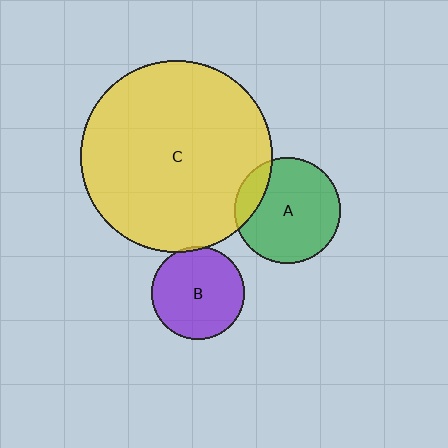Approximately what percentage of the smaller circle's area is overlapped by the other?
Approximately 15%.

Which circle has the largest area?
Circle C (yellow).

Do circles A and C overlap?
Yes.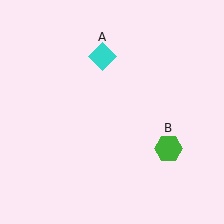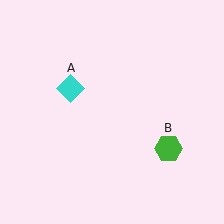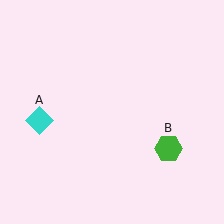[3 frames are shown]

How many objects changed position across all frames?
1 object changed position: cyan diamond (object A).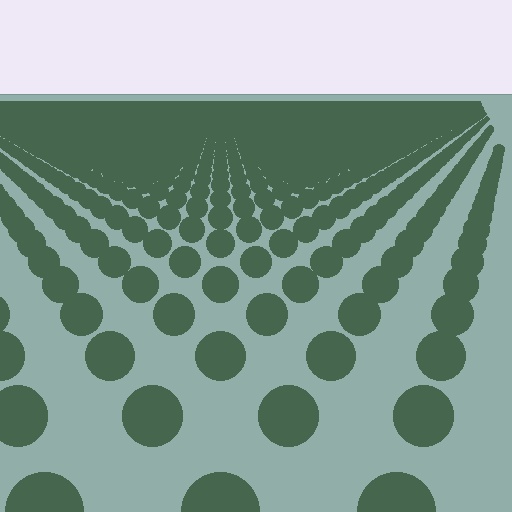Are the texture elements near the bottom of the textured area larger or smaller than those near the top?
Larger. Near the bottom, elements are closer to the viewer and appear at a bigger on-screen size.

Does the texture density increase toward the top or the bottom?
Density increases toward the top.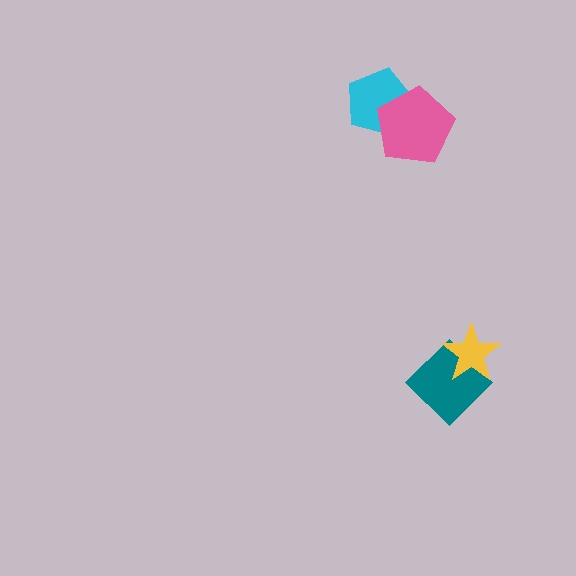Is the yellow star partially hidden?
No, no other shape covers it.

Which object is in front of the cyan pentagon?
The pink pentagon is in front of the cyan pentagon.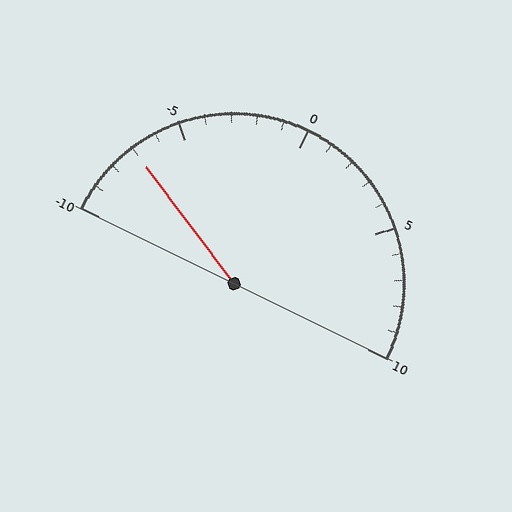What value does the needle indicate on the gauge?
The needle indicates approximately -7.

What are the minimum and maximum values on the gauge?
The gauge ranges from -10 to 10.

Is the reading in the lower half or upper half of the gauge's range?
The reading is in the lower half of the range (-10 to 10).